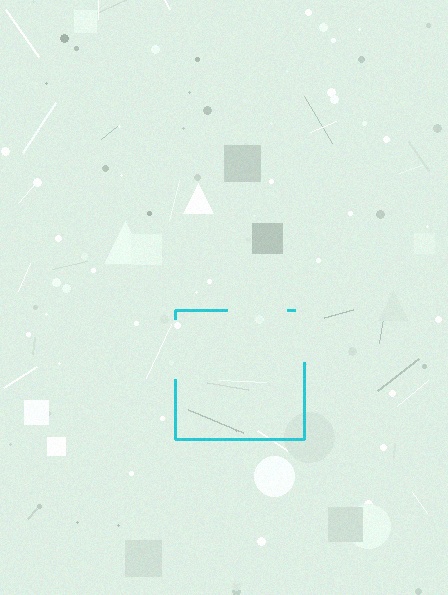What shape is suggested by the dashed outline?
The dashed outline suggests a square.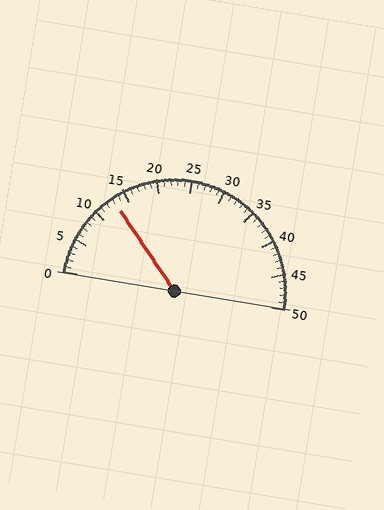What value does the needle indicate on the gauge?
The needle indicates approximately 13.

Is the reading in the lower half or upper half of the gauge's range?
The reading is in the lower half of the range (0 to 50).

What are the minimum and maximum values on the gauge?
The gauge ranges from 0 to 50.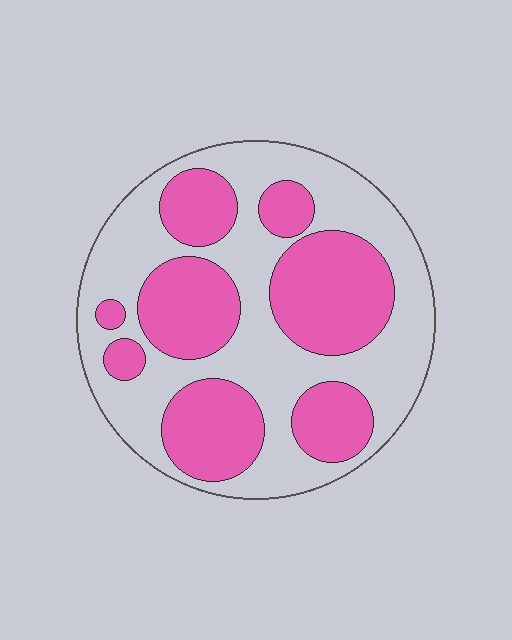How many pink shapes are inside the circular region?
8.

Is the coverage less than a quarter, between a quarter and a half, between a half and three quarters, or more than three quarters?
Between a quarter and a half.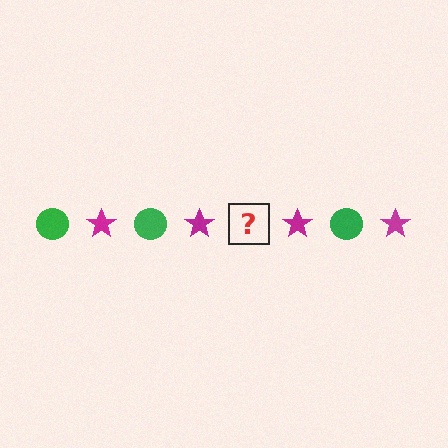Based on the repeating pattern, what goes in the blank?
The blank should be a green circle.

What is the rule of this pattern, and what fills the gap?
The rule is that the pattern alternates between green circle and magenta star. The gap should be filled with a green circle.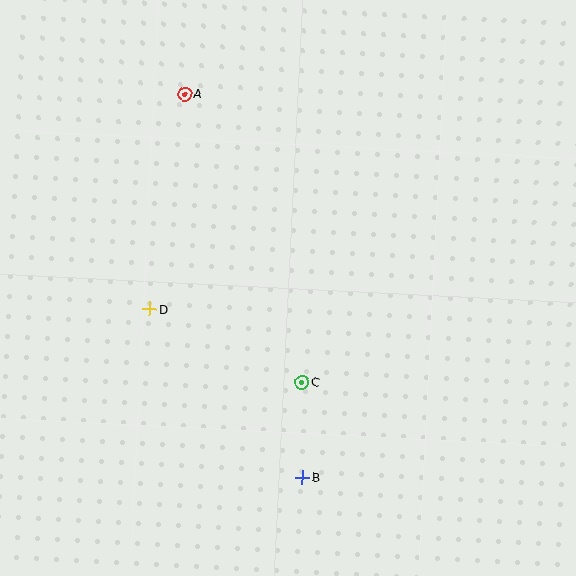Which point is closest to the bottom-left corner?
Point D is closest to the bottom-left corner.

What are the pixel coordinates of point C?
Point C is at (302, 382).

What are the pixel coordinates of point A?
Point A is at (185, 94).